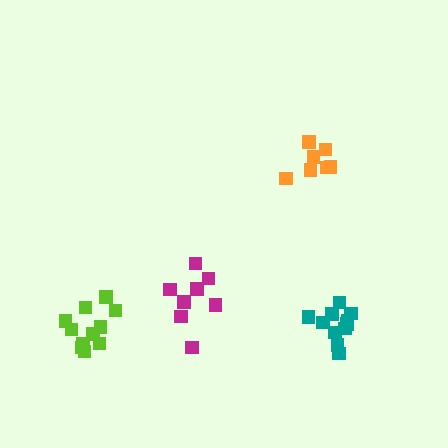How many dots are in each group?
Group 1: 8 dots, Group 2: 11 dots, Group 3: 7 dots, Group 4: 11 dots (37 total).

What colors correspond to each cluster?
The clusters are colored: magenta, lime, orange, teal.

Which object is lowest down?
The lime cluster is bottommost.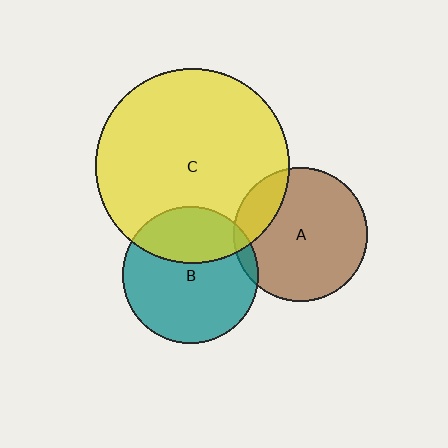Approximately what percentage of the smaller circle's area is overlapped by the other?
Approximately 15%.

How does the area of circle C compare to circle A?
Approximately 2.1 times.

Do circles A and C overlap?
Yes.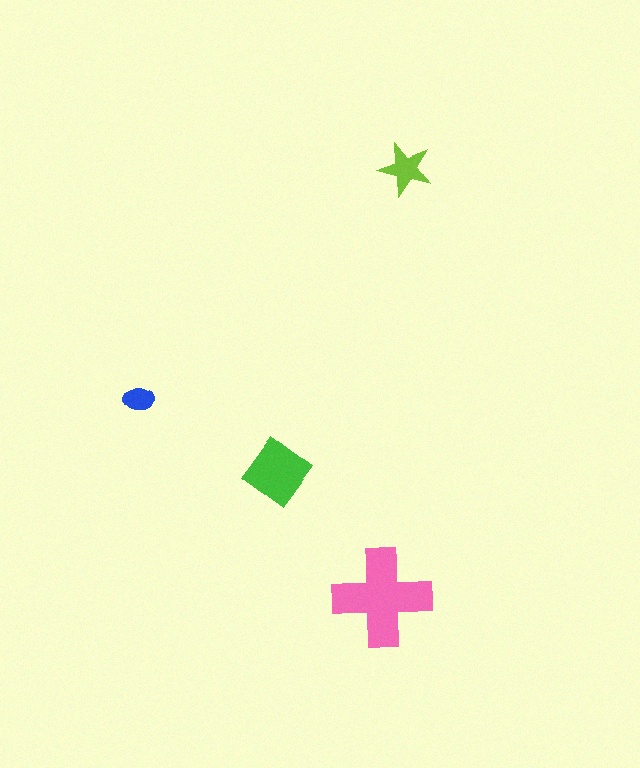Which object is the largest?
The pink cross.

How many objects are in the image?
There are 4 objects in the image.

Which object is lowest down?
The pink cross is bottommost.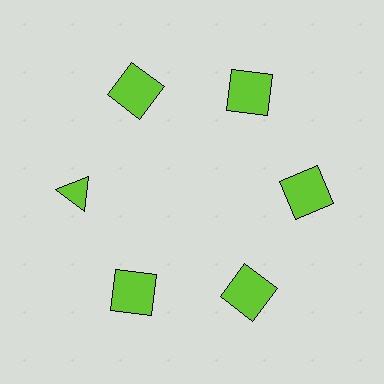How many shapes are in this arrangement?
There are 6 shapes arranged in a ring pattern.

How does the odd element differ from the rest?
It has a different shape: triangle instead of square.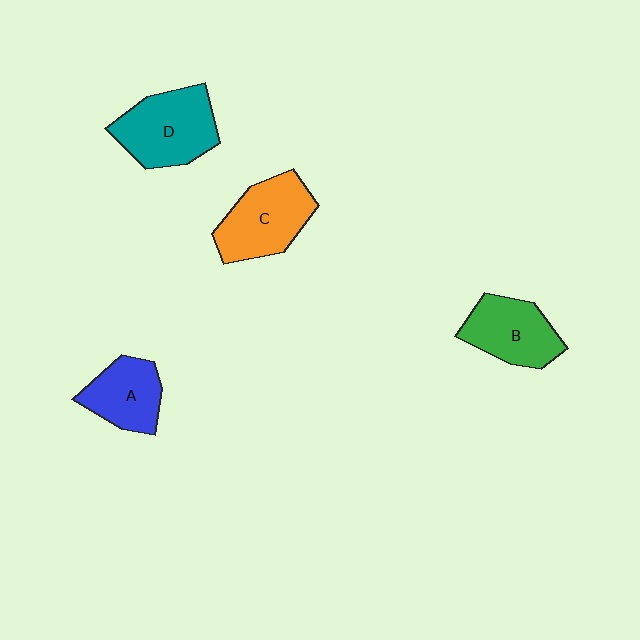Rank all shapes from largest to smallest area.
From largest to smallest: D (teal), C (orange), B (green), A (blue).